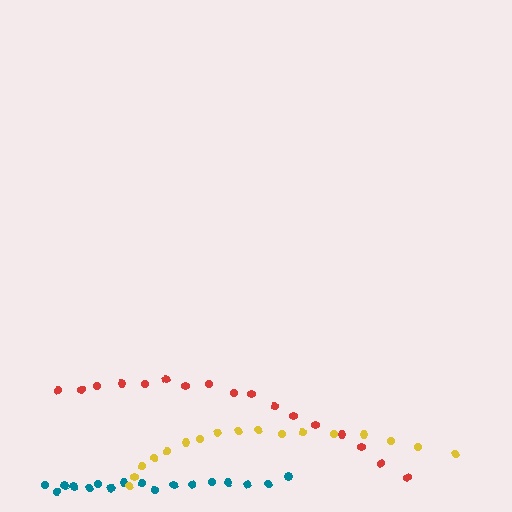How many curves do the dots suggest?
There are 3 distinct paths.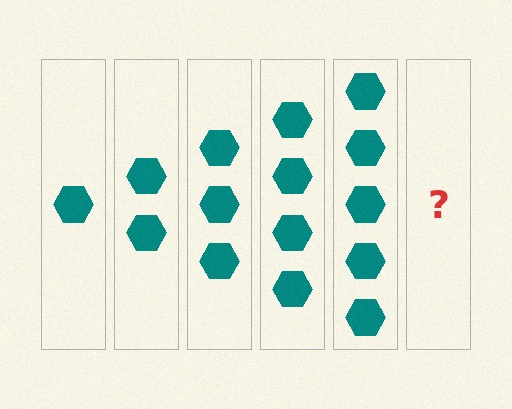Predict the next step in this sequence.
The next step is 6 hexagons.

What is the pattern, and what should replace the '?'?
The pattern is that each step adds one more hexagon. The '?' should be 6 hexagons.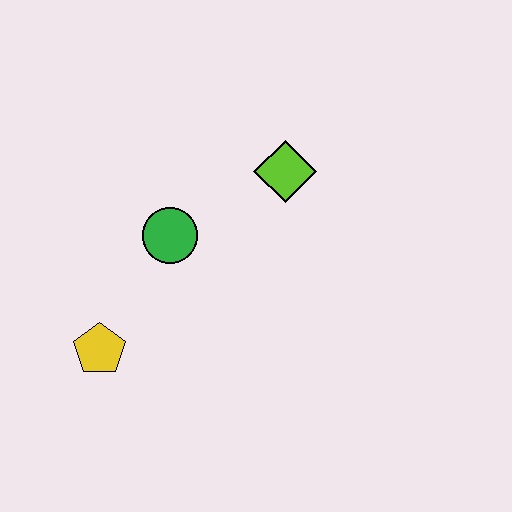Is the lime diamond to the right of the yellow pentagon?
Yes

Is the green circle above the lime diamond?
No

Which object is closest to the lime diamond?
The green circle is closest to the lime diamond.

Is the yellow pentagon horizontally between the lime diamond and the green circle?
No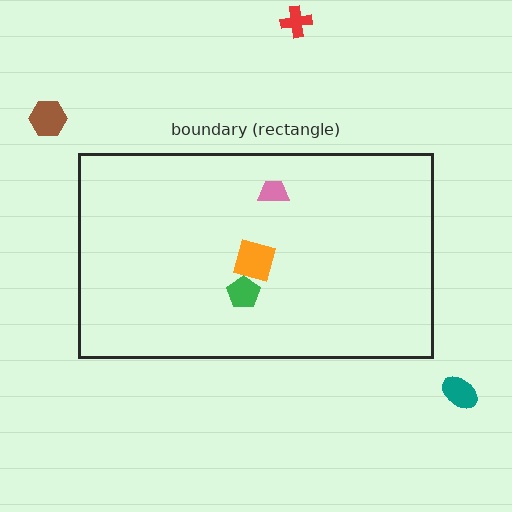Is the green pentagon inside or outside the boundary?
Inside.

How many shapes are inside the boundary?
3 inside, 3 outside.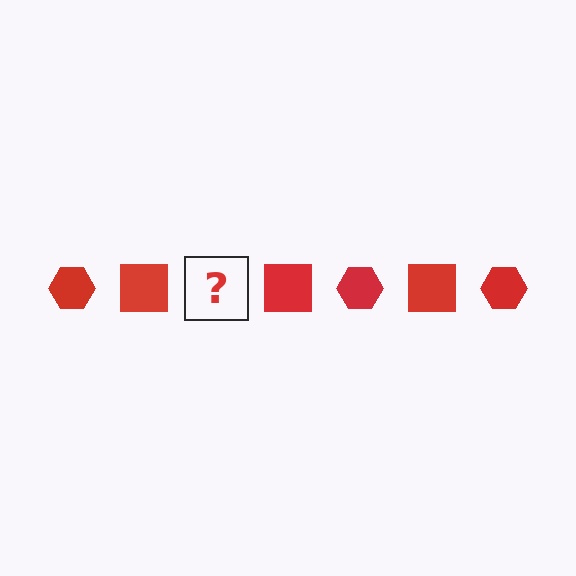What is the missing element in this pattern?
The missing element is a red hexagon.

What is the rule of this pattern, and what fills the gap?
The rule is that the pattern cycles through hexagon, square shapes in red. The gap should be filled with a red hexagon.